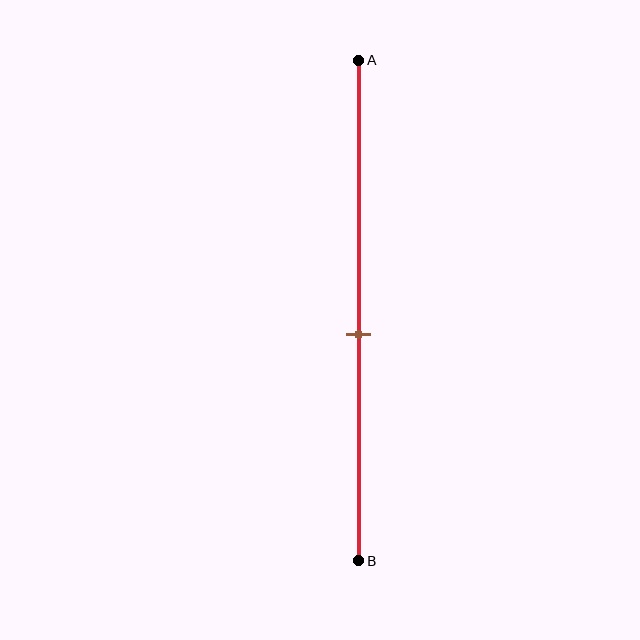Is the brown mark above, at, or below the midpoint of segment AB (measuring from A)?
The brown mark is below the midpoint of segment AB.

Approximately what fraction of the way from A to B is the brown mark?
The brown mark is approximately 55% of the way from A to B.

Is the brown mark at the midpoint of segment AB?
No, the mark is at about 55% from A, not at the 50% midpoint.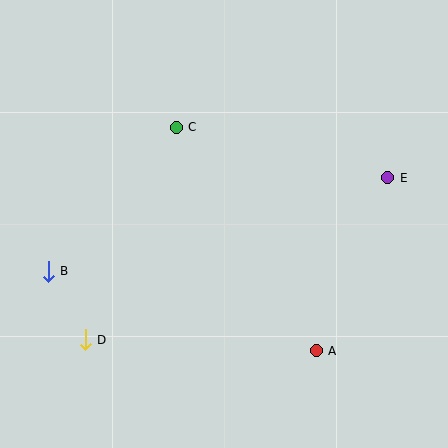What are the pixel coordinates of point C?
Point C is at (176, 127).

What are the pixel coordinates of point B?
Point B is at (48, 271).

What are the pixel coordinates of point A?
Point A is at (316, 351).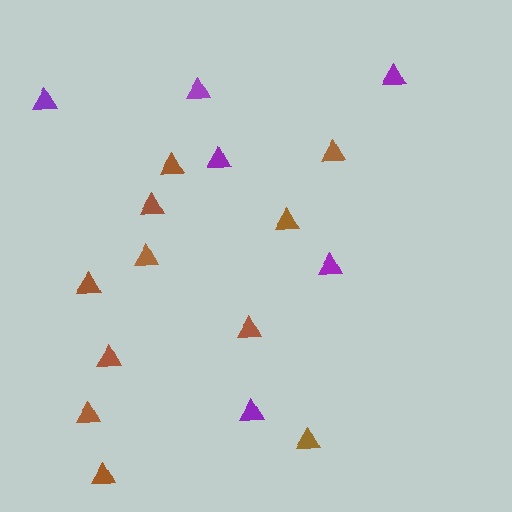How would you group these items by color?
There are 2 groups: one group of purple triangles (6) and one group of brown triangles (11).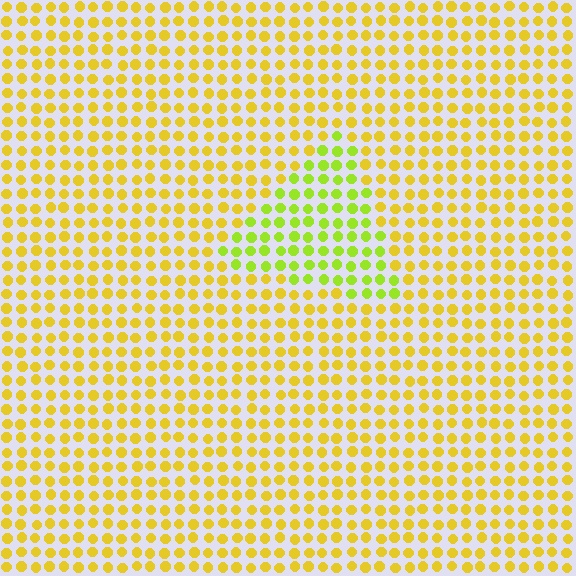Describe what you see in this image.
The image is filled with small yellow elements in a uniform arrangement. A triangle-shaped region is visible where the elements are tinted to a slightly different hue, forming a subtle color boundary.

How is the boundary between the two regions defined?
The boundary is defined purely by a slight shift in hue (about 33 degrees). Spacing, size, and orientation are identical on both sides.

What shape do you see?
I see a triangle.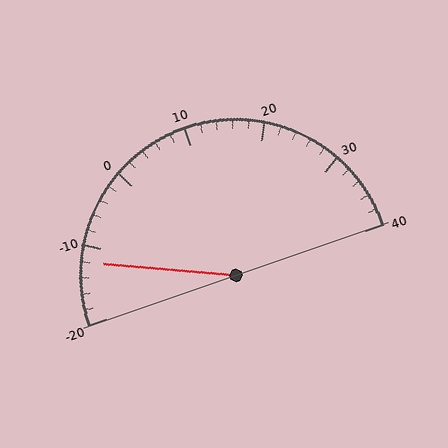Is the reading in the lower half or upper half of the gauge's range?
The reading is in the lower half of the range (-20 to 40).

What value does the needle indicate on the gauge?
The needle indicates approximately -12.